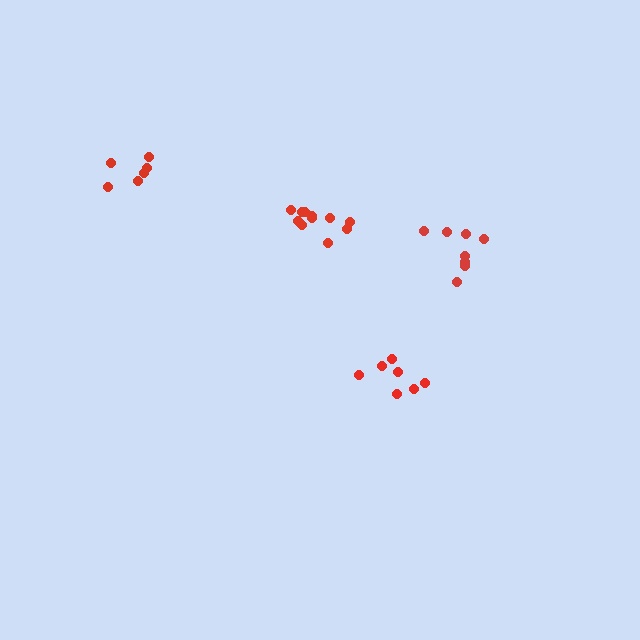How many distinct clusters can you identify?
There are 4 distinct clusters.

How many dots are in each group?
Group 1: 11 dots, Group 2: 8 dots, Group 3: 6 dots, Group 4: 7 dots (32 total).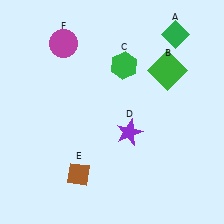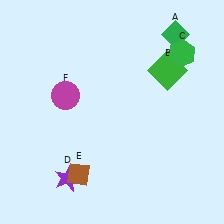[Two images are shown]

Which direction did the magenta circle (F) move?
The magenta circle (F) moved down.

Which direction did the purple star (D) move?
The purple star (D) moved left.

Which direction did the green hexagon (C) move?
The green hexagon (C) moved right.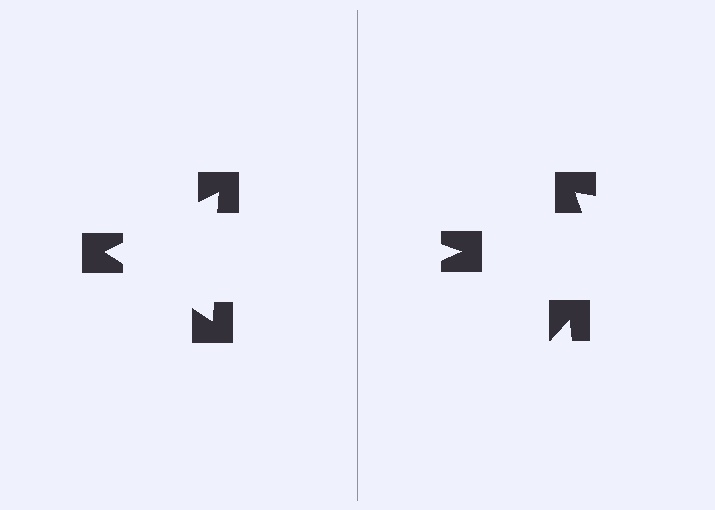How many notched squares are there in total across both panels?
6 — 3 on each side.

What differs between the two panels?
The notched squares are positioned identically on both sides; only the wedge orientations differ. On the left they align to a triangle; on the right they are misaligned.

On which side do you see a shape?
An illusory triangle appears on the left side. On the right side the wedge cuts are rotated, so no coherent shape forms.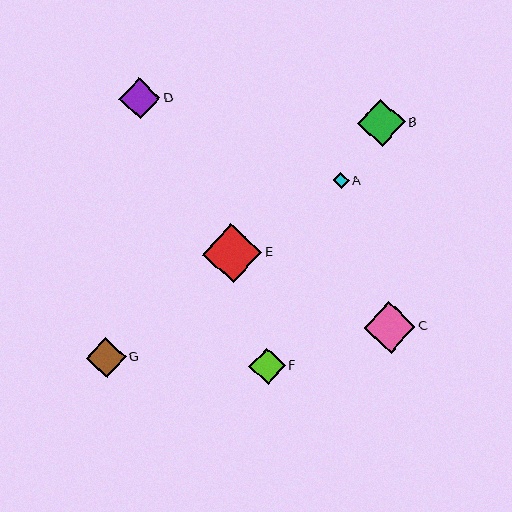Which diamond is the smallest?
Diamond A is the smallest with a size of approximately 16 pixels.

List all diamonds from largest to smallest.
From largest to smallest: E, C, B, D, G, F, A.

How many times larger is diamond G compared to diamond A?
Diamond G is approximately 2.6 times the size of diamond A.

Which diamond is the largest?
Diamond E is the largest with a size of approximately 59 pixels.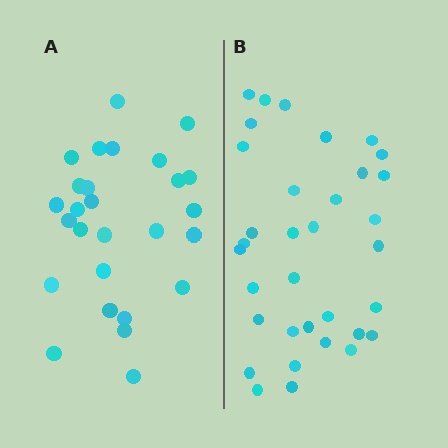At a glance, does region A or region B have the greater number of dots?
Region B (the right region) has more dots.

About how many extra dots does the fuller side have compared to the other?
Region B has roughly 8 or so more dots than region A.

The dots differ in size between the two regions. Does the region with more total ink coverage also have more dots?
No. Region A has more total ink coverage because its dots are larger, but region B actually contains more individual dots. Total area can be misleading — the number of items is what matters here.